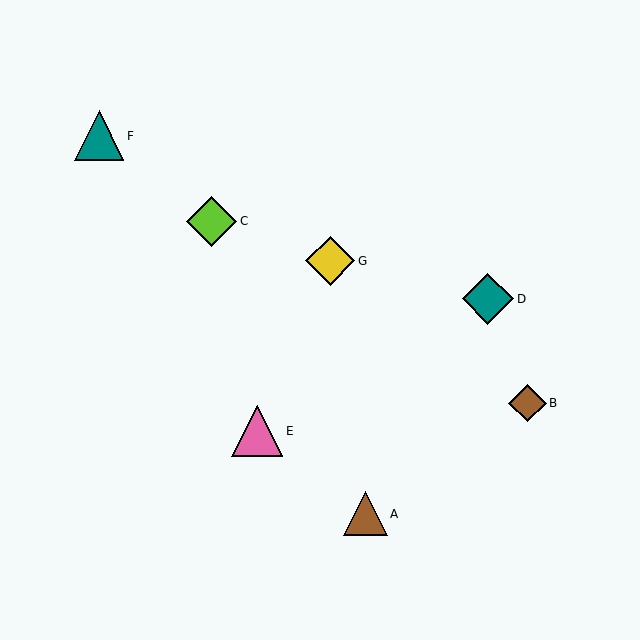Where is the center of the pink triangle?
The center of the pink triangle is at (257, 431).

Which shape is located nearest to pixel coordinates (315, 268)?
The yellow diamond (labeled G) at (330, 261) is nearest to that location.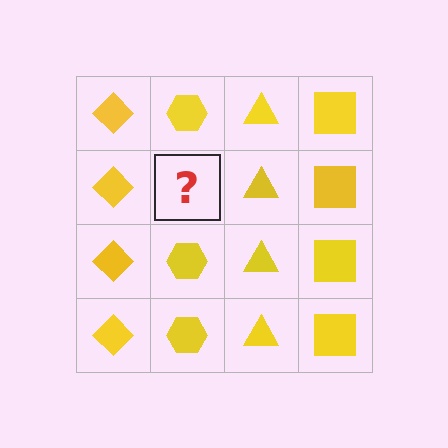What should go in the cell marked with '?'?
The missing cell should contain a yellow hexagon.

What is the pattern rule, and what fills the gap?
The rule is that each column has a consistent shape. The gap should be filled with a yellow hexagon.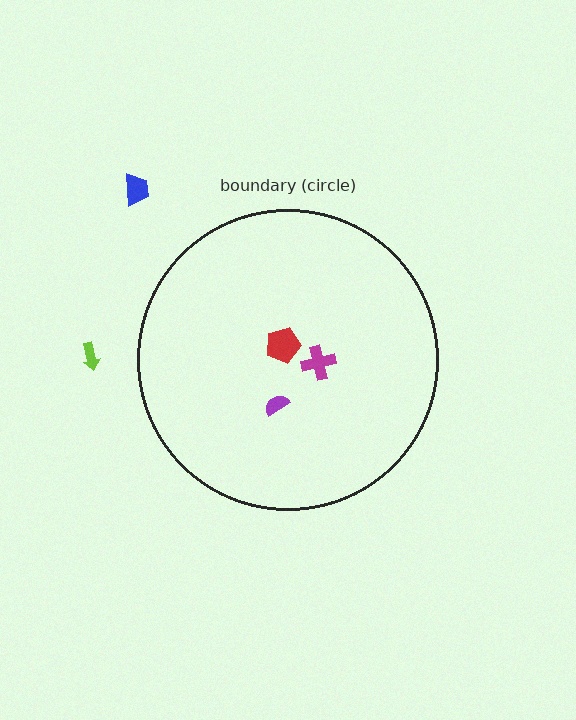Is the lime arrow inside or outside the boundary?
Outside.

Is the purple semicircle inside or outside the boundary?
Inside.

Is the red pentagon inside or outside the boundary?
Inside.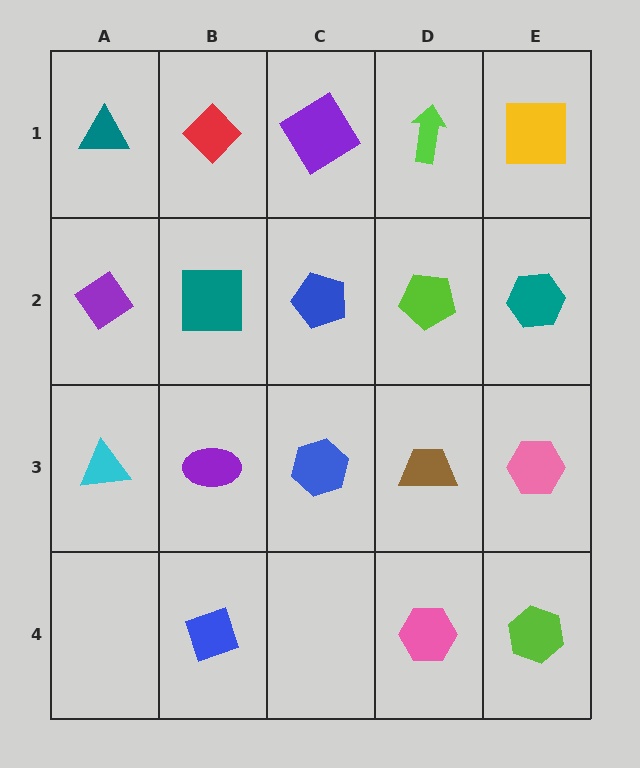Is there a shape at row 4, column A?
No, that cell is empty.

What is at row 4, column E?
A lime hexagon.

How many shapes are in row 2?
5 shapes.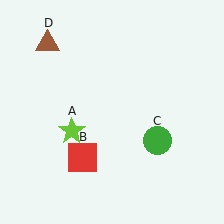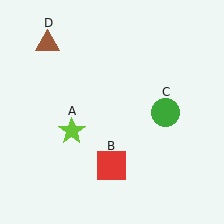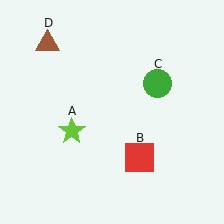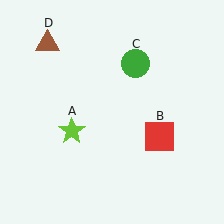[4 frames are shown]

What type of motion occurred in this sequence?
The red square (object B), green circle (object C) rotated counterclockwise around the center of the scene.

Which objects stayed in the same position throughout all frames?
Lime star (object A) and brown triangle (object D) remained stationary.